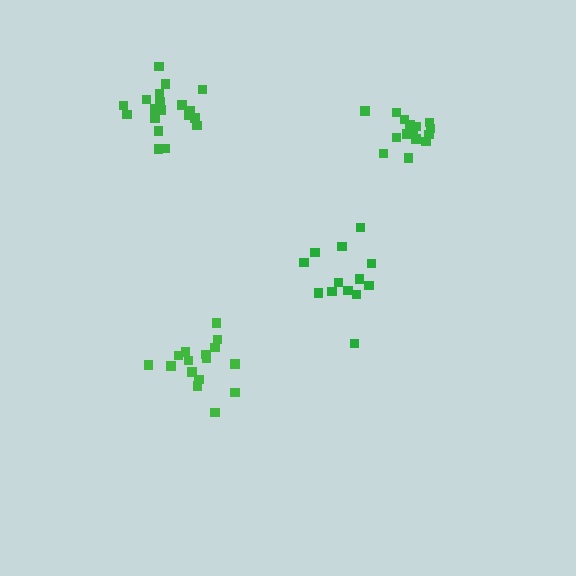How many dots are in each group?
Group 1: 16 dots, Group 2: 19 dots, Group 3: 15 dots, Group 4: 13 dots (63 total).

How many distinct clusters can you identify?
There are 4 distinct clusters.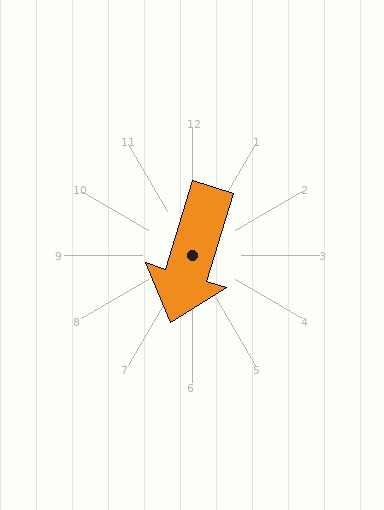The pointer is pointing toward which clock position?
Roughly 7 o'clock.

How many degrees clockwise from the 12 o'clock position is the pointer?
Approximately 197 degrees.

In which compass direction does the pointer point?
South.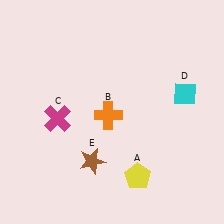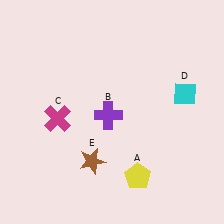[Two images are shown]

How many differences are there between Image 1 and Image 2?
There is 1 difference between the two images.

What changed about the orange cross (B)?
In Image 1, B is orange. In Image 2, it changed to purple.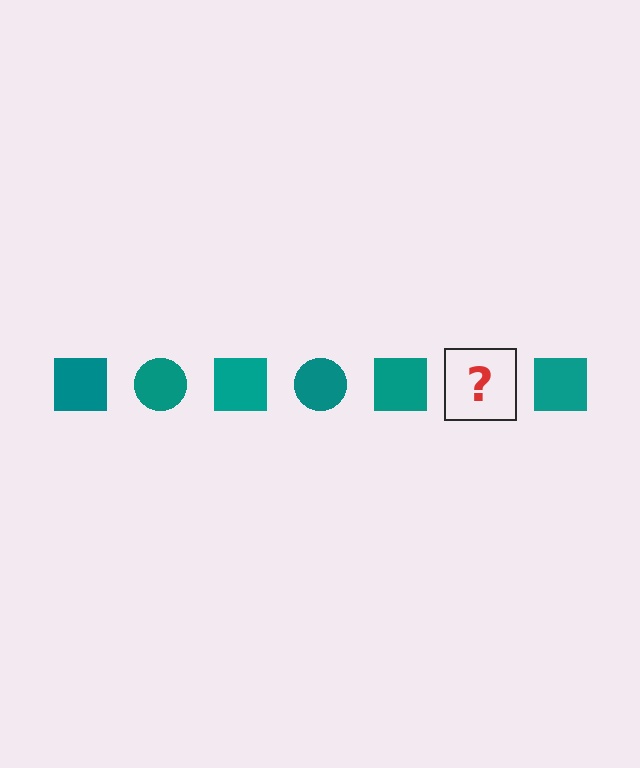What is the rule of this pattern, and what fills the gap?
The rule is that the pattern cycles through square, circle shapes in teal. The gap should be filled with a teal circle.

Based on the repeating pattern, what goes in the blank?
The blank should be a teal circle.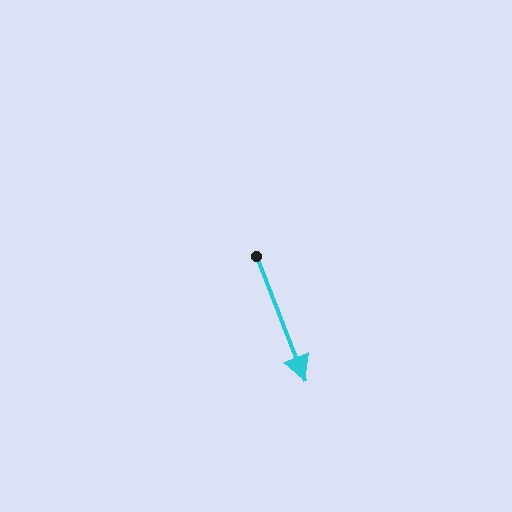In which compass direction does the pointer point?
South.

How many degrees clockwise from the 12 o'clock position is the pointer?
Approximately 159 degrees.